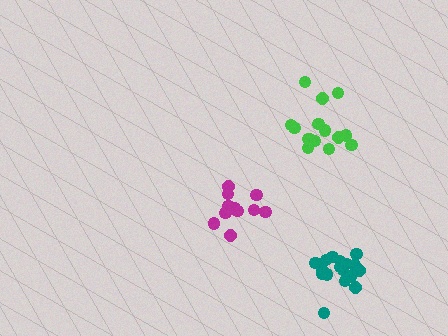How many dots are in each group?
Group 1: 15 dots, Group 2: 12 dots, Group 3: 17 dots (44 total).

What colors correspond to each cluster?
The clusters are colored: green, magenta, teal.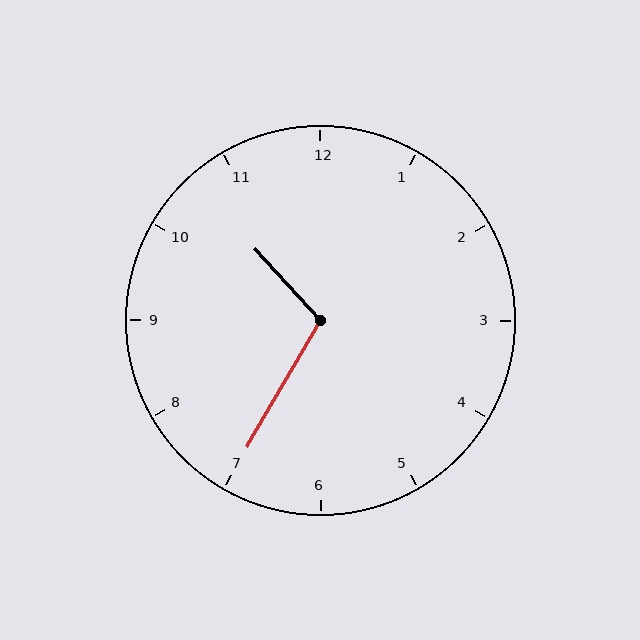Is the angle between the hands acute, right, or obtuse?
It is obtuse.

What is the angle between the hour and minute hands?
Approximately 108 degrees.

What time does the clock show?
10:35.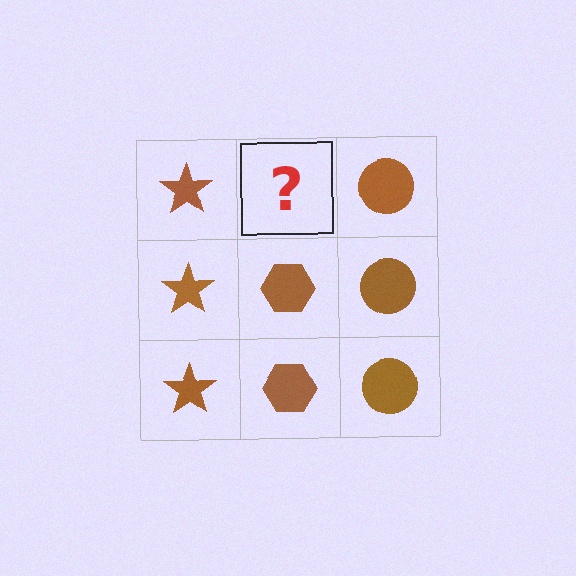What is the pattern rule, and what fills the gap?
The rule is that each column has a consistent shape. The gap should be filled with a brown hexagon.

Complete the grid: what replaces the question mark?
The question mark should be replaced with a brown hexagon.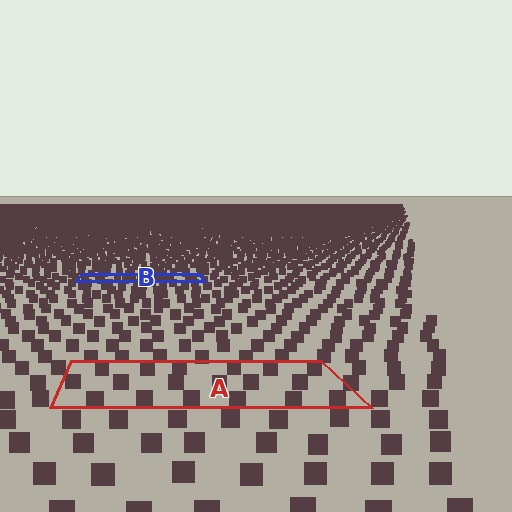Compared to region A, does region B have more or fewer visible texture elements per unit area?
Region B has more texture elements per unit area — they are packed more densely because it is farther away.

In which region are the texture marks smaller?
The texture marks are smaller in region B, because it is farther away.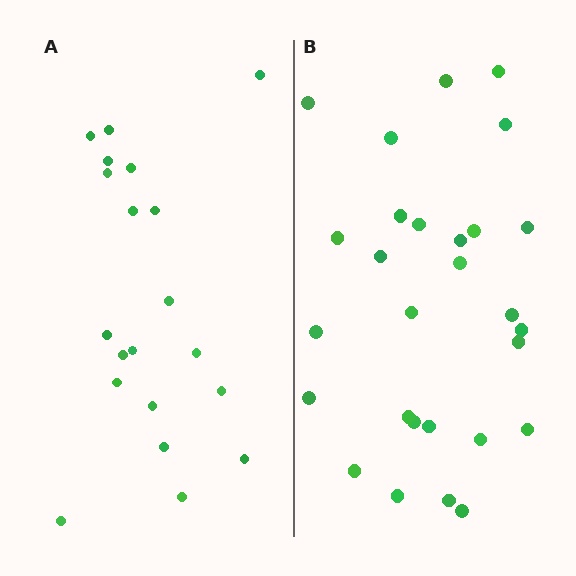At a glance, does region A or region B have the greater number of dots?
Region B (the right region) has more dots.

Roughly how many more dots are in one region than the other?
Region B has roughly 8 or so more dots than region A.